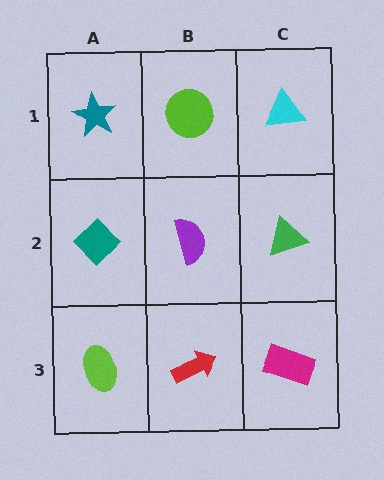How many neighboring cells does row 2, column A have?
3.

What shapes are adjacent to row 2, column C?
A cyan triangle (row 1, column C), a magenta rectangle (row 3, column C), a purple semicircle (row 2, column B).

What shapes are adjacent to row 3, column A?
A teal diamond (row 2, column A), a red arrow (row 3, column B).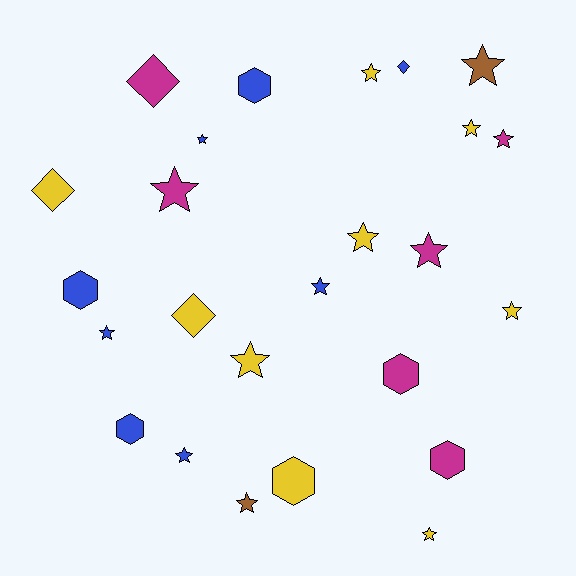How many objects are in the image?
There are 25 objects.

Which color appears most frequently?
Yellow, with 9 objects.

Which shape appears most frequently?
Star, with 15 objects.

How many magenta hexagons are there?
There are 2 magenta hexagons.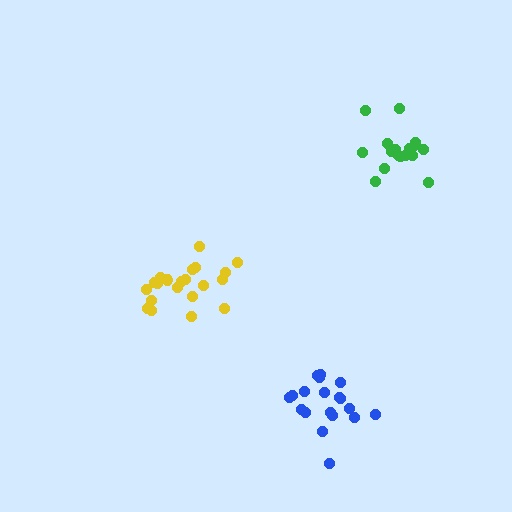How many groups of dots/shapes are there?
There are 3 groups.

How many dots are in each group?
Group 1: 21 dots, Group 2: 17 dots, Group 3: 19 dots (57 total).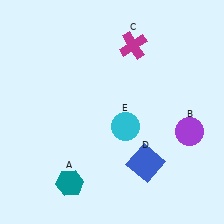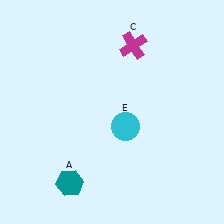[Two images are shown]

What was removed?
The purple circle (B), the blue square (D) were removed in Image 2.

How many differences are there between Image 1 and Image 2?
There are 2 differences between the two images.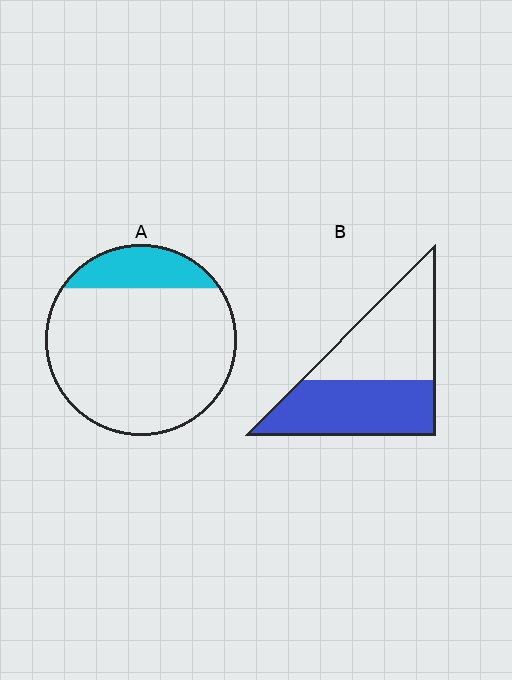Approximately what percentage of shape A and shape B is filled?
A is approximately 15% and B is approximately 50%.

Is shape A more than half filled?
No.